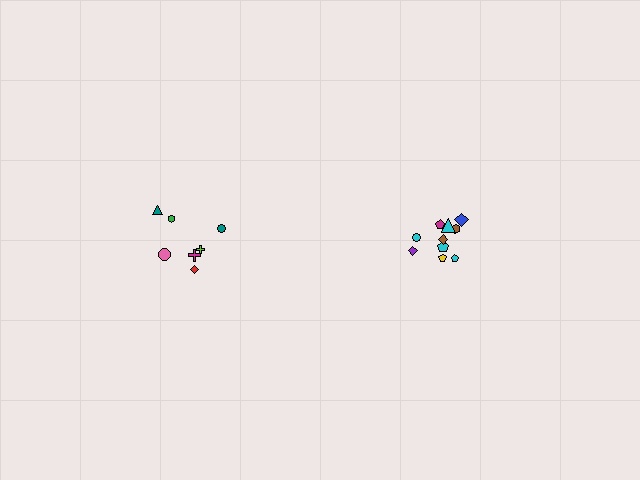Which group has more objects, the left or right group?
The right group.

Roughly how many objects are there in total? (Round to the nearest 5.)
Roughly 15 objects in total.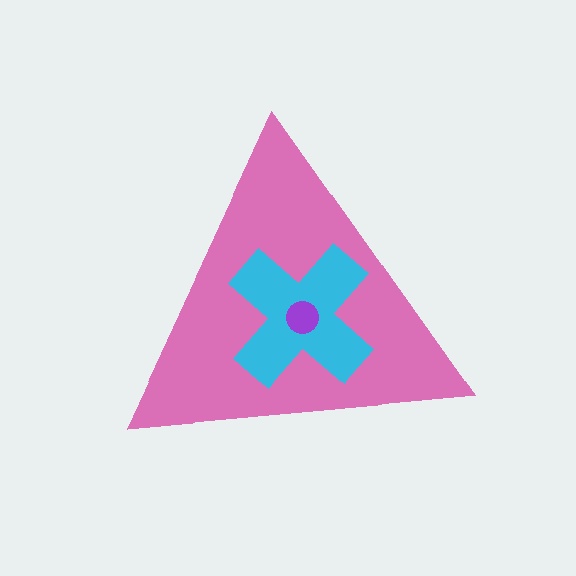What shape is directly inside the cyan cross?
The purple circle.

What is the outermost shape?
The pink triangle.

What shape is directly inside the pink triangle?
The cyan cross.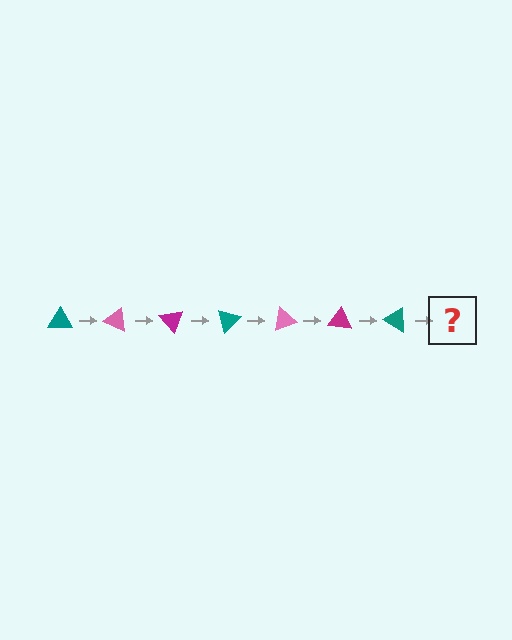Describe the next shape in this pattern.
It should be a pink triangle, rotated 175 degrees from the start.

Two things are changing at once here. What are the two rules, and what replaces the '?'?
The two rules are that it rotates 25 degrees each step and the color cycles through teal, pink, and magenta. The '?' should be a pink triangle, rotated 175 degrees from the start.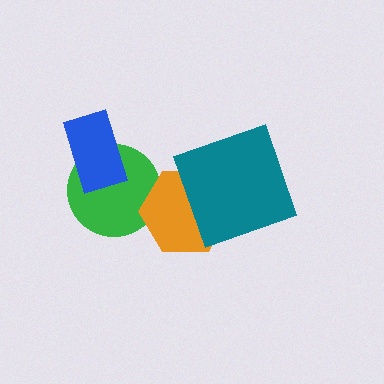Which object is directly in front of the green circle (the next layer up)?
The blue rectangle is directly in front of the green circle.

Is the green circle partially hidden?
Yes, it is partially covered by another shape.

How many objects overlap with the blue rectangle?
1 object overlaps with the blue rectangle.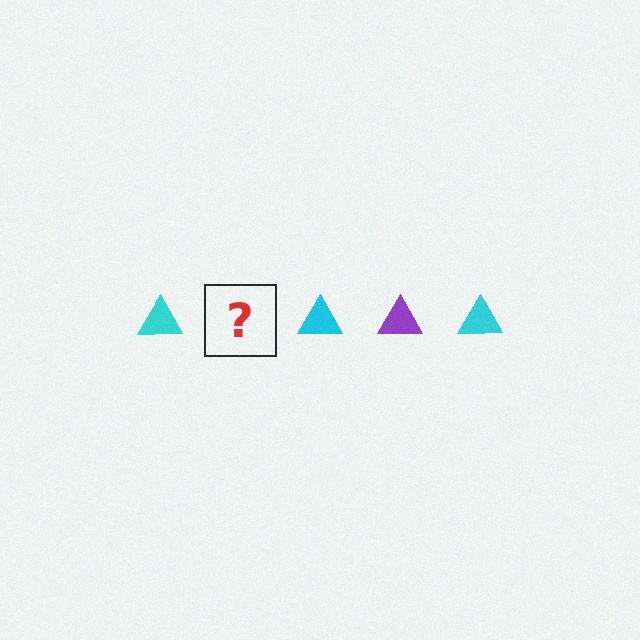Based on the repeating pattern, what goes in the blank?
The blank should be a purple triangle.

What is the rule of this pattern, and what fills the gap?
The rule is that the pattern cycles through cyan, purple triangles. The gap should be filled with a purple triangle.